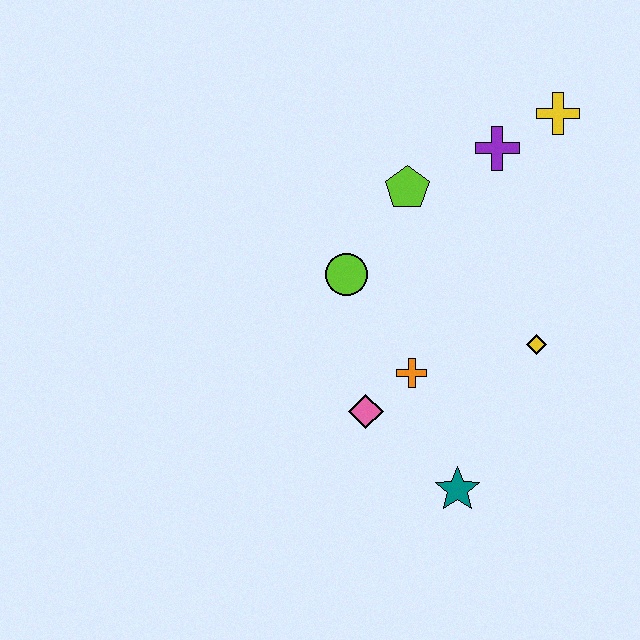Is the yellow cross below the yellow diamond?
No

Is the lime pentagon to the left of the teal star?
Yes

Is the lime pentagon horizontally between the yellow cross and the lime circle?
Yes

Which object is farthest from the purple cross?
The teal star is farthest from the purple cross.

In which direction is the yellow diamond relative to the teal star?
The yellow diamond is above the teal star.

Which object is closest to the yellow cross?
The purple cross is closest to the yellow cross.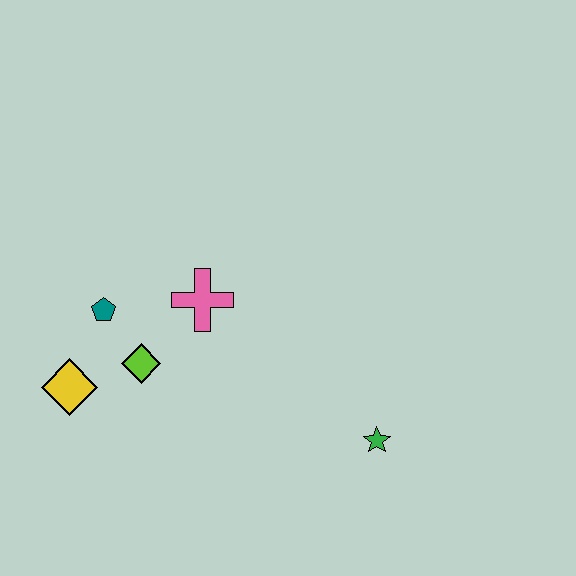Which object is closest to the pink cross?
The lime diamond is closest to the pink cross.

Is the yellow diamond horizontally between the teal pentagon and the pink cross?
No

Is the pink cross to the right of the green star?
No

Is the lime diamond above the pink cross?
No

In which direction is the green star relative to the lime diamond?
The green star is to the right of the lime diamond.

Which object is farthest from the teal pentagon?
The green star is farthest from the teal pentagon.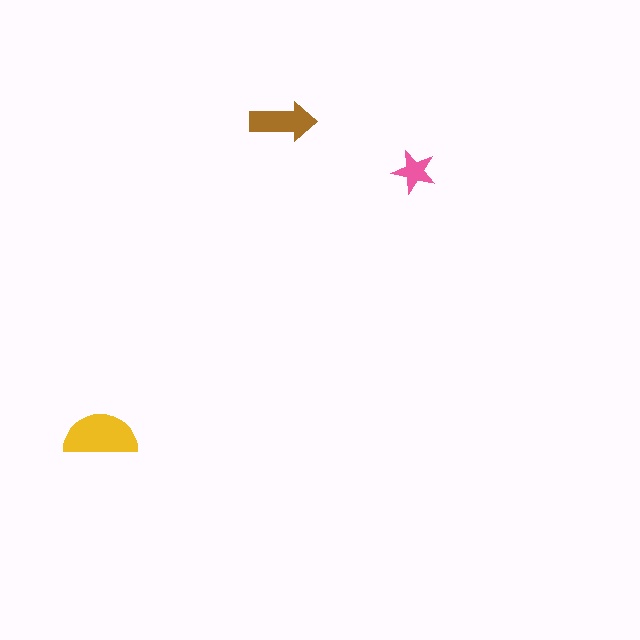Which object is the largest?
The yellow semicircle.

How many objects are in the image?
There are 3 objects in the image.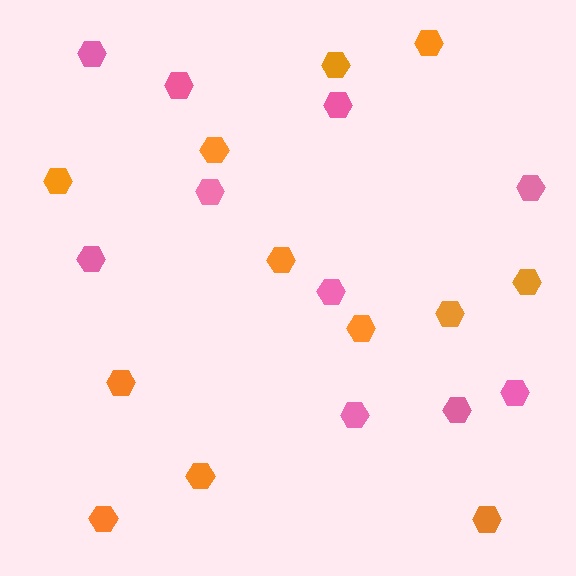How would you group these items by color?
There are 2 groups: one group of pink hexagons (10) and one group of orange hexagons (12).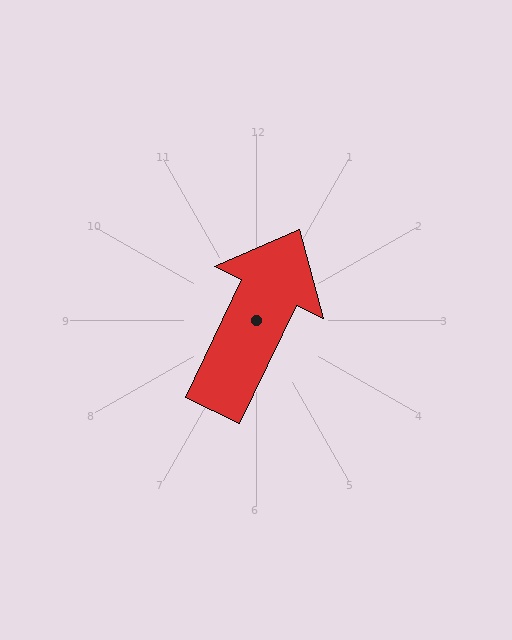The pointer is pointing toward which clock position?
Roughly 1 o'clock.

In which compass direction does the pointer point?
Northeast.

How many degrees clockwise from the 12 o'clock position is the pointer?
Approximately 26 degrees.